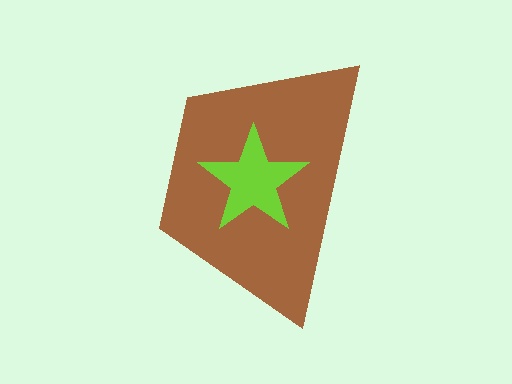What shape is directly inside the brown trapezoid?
The lime star.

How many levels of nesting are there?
2.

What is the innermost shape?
The lime star.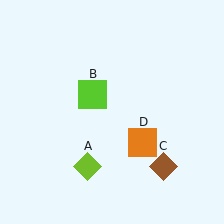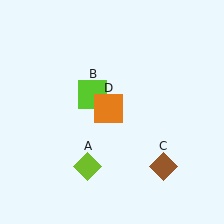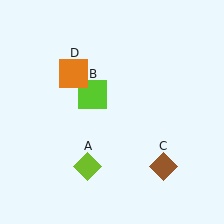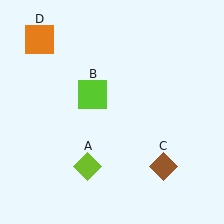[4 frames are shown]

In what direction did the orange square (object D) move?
The orange square (object D) moved up and to the left.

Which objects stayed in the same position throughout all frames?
Lime diamond (object A) and lime square (object B) and brown diamond (object C) remained stationary.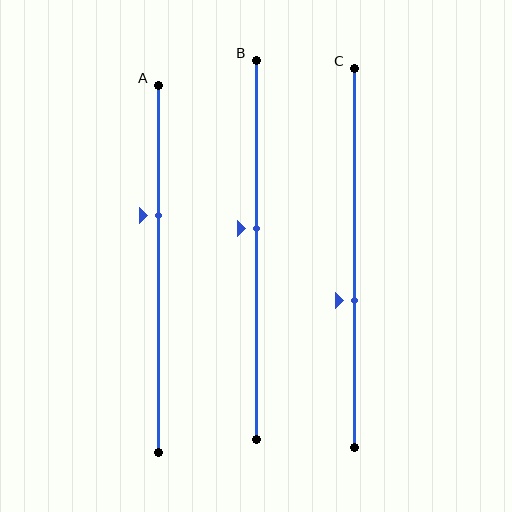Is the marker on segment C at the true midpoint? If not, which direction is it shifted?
No, the marker on segment C is shifted downward by about 11% of the segment length.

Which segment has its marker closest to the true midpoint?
Segment B has its marker closest to the true midpoint.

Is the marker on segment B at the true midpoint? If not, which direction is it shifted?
No, the marker on segment B is shifted upward by about 6% of the segment length.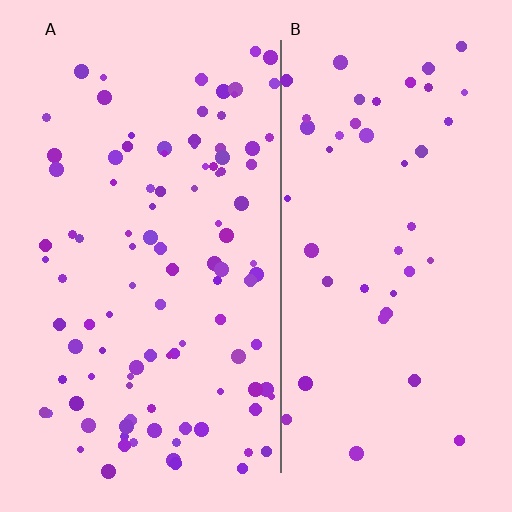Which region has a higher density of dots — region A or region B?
A (the left).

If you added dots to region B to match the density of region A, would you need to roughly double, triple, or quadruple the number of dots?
Approximately double.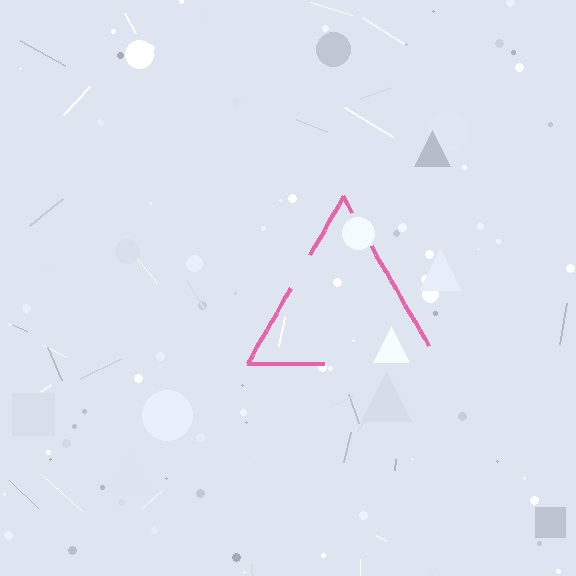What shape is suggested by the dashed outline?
The dashed outline suggests a triangle.